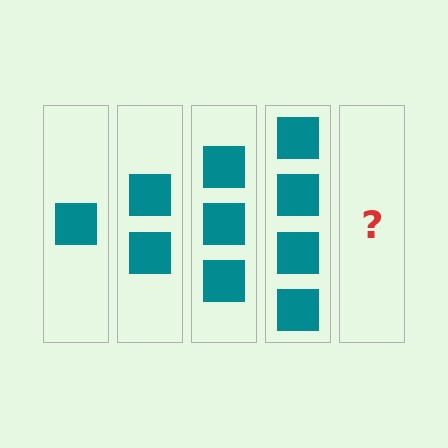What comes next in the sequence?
The next element should be 5 squares.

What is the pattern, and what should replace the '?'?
The pattern is that each step adds one more square. The '?' should be 5 squares.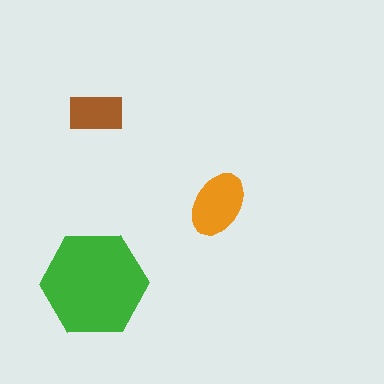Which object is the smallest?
The brown rectangle.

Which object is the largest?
The green hexagon.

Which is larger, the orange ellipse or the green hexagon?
The green hexagon.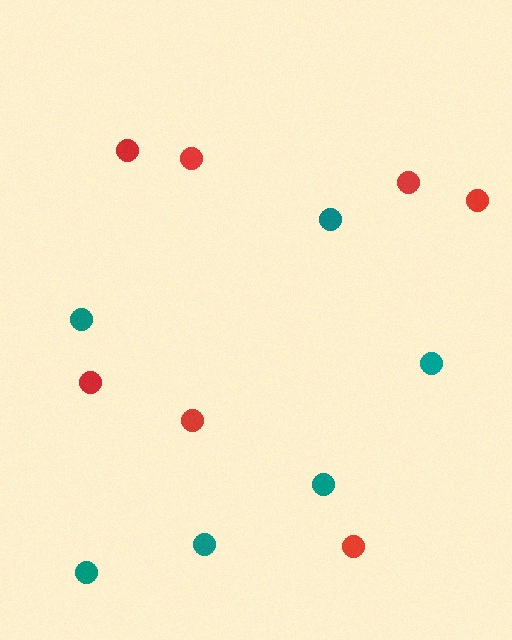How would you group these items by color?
There are 2 groups: one group of red circles (7) and one group of teal circles (6).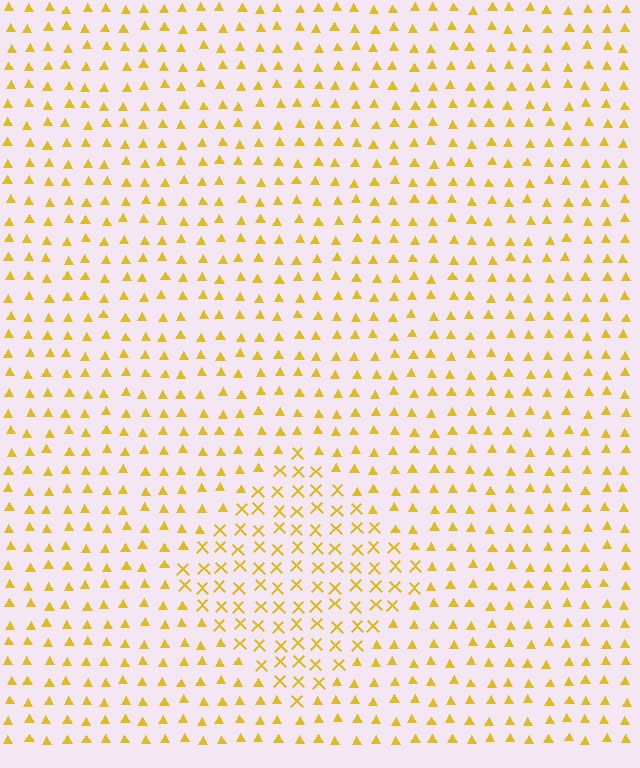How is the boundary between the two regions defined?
The boundary is defined by a change in element shape: X marks inside vs. triangles outside. All elements share the same color and spacing.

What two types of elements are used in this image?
The image uses X marks inside the diamond region and triangles outside it.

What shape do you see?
I see a diamond.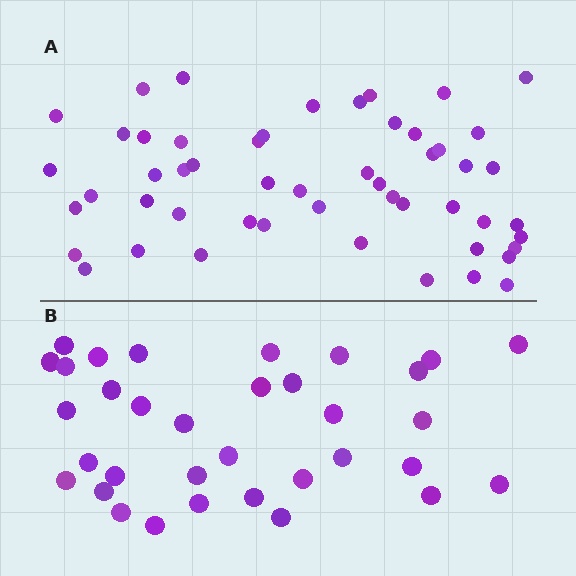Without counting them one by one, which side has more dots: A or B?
Region A (the top region) has more dots.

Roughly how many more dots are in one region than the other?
Region A has approximately 20 more dots than region B.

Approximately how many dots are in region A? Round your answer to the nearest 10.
About 50 dots. (The exact count is 52, which rounds to 50.)